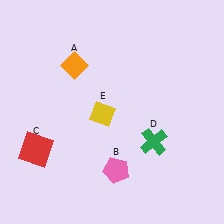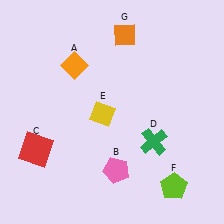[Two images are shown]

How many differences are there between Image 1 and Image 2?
There are 2 differences between the two images.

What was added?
A lime pentagon (F), an orange diamond (G) were added in Image 2.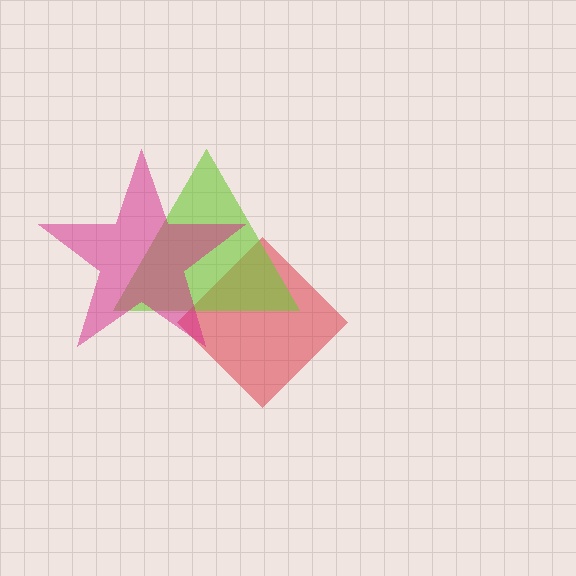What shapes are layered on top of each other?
The layered shapes are: a red diamond, a lime triangle, a magenta star.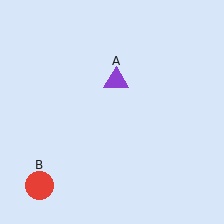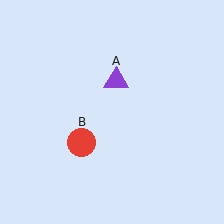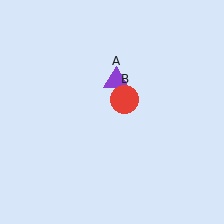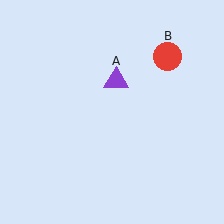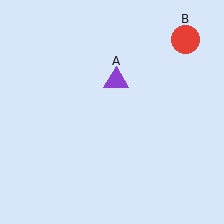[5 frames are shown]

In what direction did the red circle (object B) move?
The red circle (object B) moved up and to the right.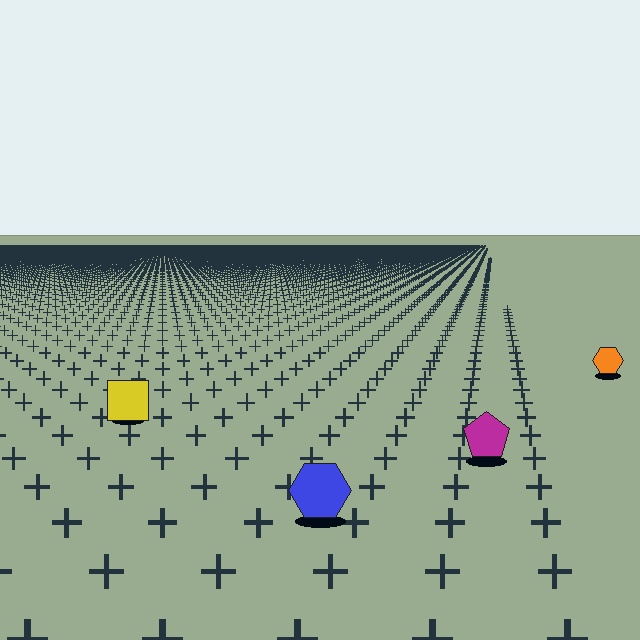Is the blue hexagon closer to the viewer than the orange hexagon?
Yes. The blue hexagon is closer — you can tell from the texture gradient: the ground texture is coarser near it.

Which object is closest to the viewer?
The blue hexagon is closest. The texture marks near it are larger and more spread out.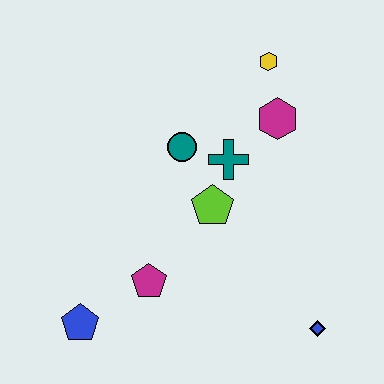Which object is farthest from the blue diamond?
The yellow hexagon is farthest from the blue diamond.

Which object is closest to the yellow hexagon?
The magenta hexagon is closest to the yellow hexagon.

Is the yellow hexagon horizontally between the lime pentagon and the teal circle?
No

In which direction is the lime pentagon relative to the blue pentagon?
The lime pentagon is to the right of the blue pentagon.